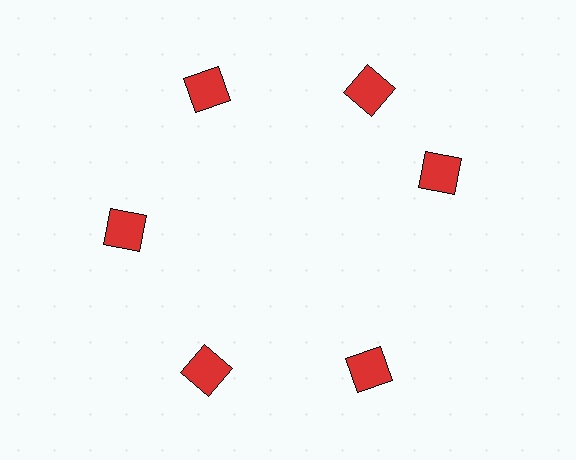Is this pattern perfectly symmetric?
No. The 6 red squares are arranged in a ring, but one element near the 3 o'clock position is rotated out of alignment along the ring, breaking the 6-fold rotational symmetry.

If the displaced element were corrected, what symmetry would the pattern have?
It would have 6-fold rotational symmetry — the pattern would map onto itself every 60 degrees.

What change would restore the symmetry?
The symmetry would be restored by rotating it back into even spacing with its neighbors so that all 6 squares sit at equal angles and equal distance from the center.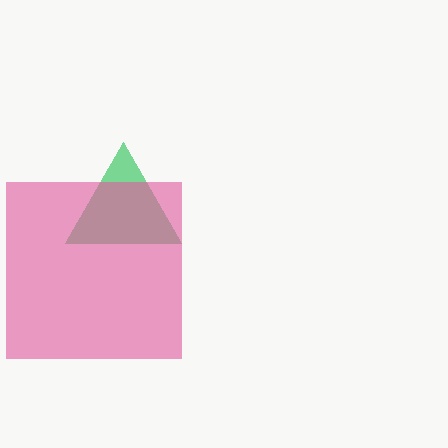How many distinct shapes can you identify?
There are 2 distinct shapes: a green triangle, a pink square.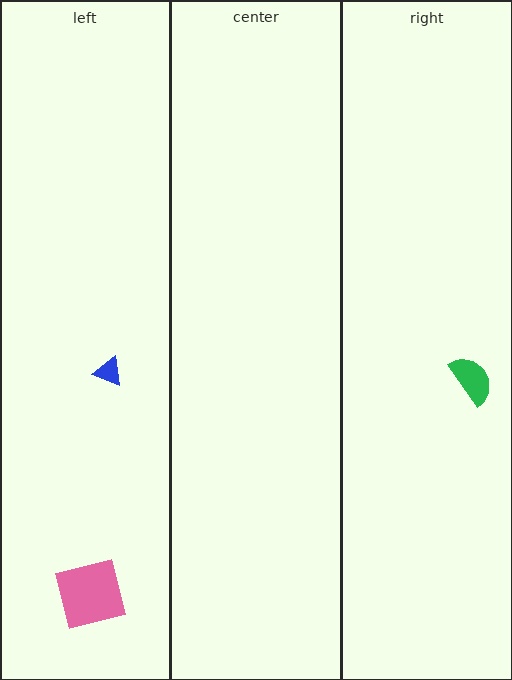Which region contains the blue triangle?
The left region.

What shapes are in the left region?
The blue triangle, the pink square.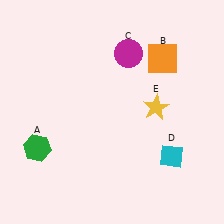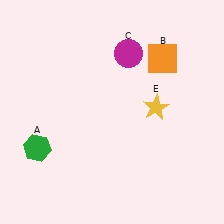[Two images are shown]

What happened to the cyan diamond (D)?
The cyan diamond (D) was removed in Image 2. It was in the bottom-right area of Image 1.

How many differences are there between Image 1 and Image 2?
There is 1 difference between the two images.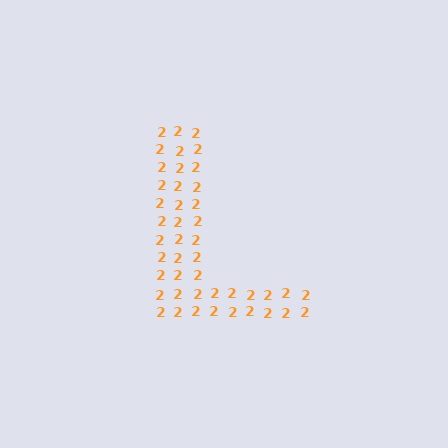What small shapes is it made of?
It is made of small digit 2's.